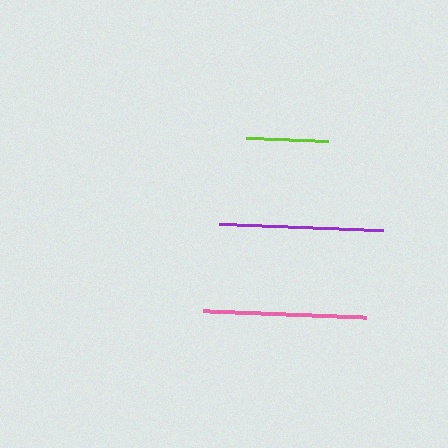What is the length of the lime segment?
The lime segment is approximately 82 pixels long.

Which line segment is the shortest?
The lime line is the shortest at approximately 82 pixels.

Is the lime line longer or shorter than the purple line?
The purple line is longer than the lime line.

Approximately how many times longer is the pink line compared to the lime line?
The pink line is approximately 2.0 times the length of the lime line.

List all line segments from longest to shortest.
From longest to shortest: pink, purple, lime.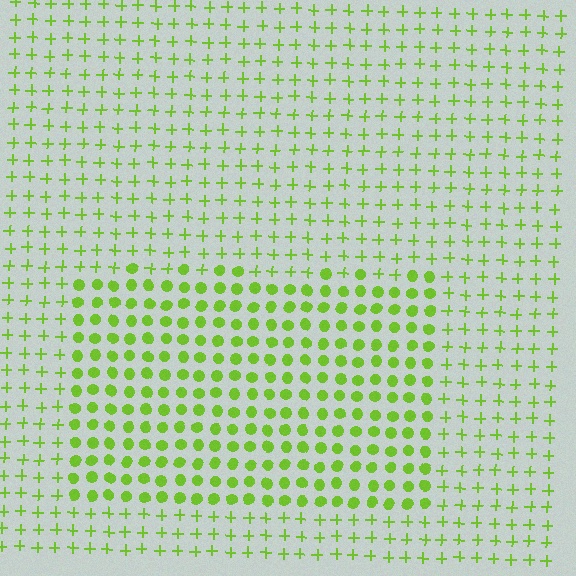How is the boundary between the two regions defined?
The boundary is defined by a change in element shape: circles inside vs. plus signs outside. All elements share the same color and spacing.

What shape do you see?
I see a rectangle.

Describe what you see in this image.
The image is filled with small lime elements arranged in a uniform grid. A rectangle-shaped region contains circles, while the surrounding area contains plus signs. The boundary is defined purely by the change in element shape.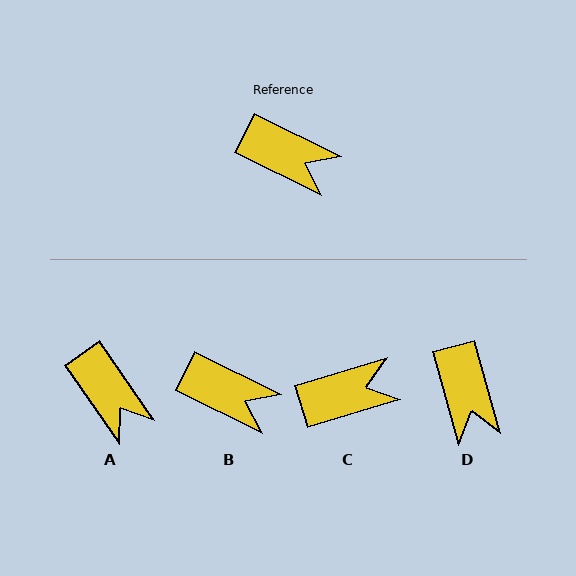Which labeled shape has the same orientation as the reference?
B.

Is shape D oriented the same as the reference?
No, it is off by about 48 degrees.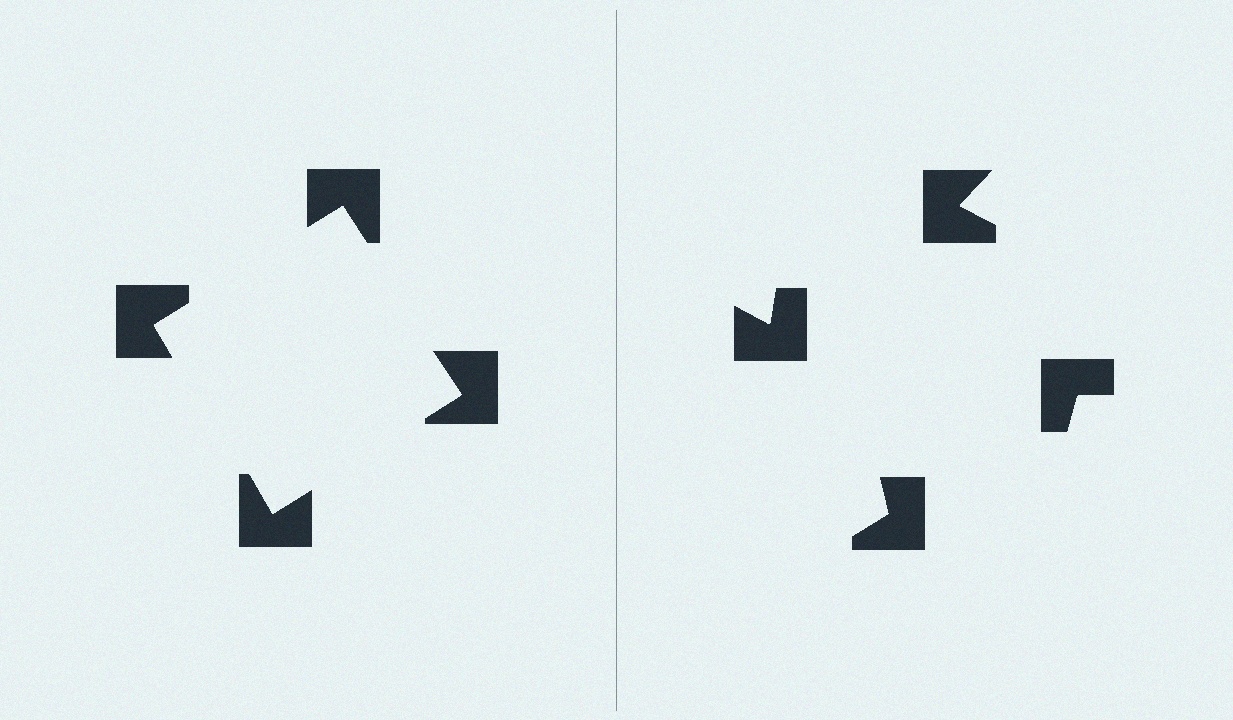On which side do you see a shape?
An illusory square appears on the left side. On the right side the wedge cuts are rotated, so no coherent shape forms.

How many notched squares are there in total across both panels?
8 — 4 on each side.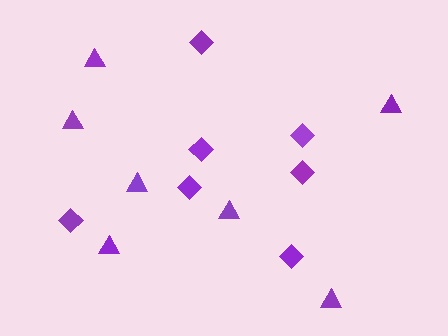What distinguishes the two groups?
There are 2 groups: one group of triangles (7) and one group of diamonds (7).